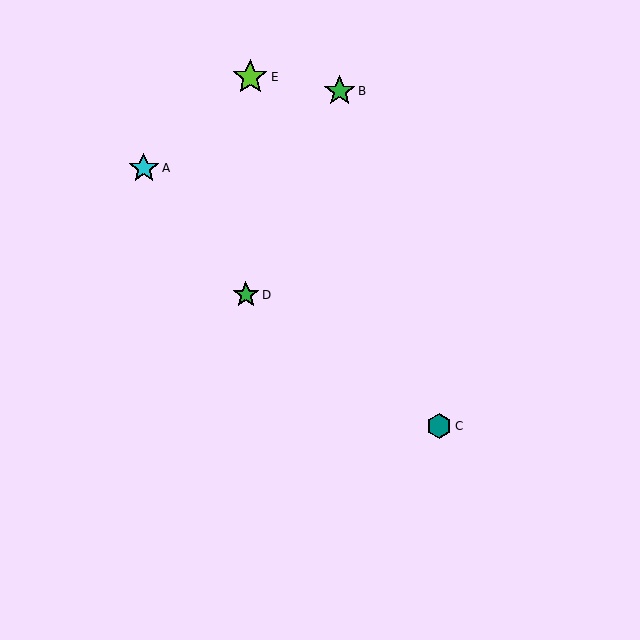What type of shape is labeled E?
Shape E is a lime star.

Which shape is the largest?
The lime star (labeled E) is the largest.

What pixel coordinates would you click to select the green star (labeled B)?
Click at (340, 91) to select the green star B.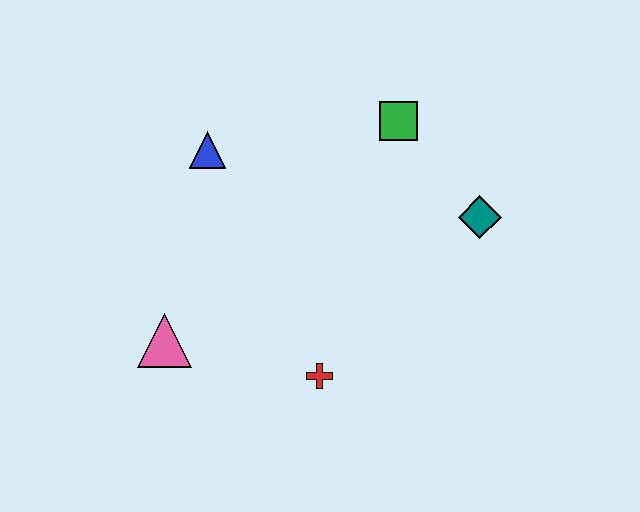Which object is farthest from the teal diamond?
The pink triangle is farthest from the teal diamond.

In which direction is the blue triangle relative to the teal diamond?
The blue triangle is to the left of the teal diamond.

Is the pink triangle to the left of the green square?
Yes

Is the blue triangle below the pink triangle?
No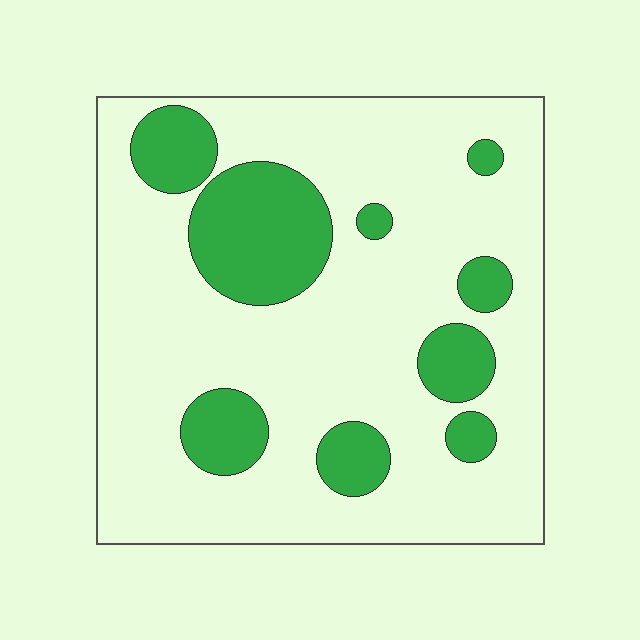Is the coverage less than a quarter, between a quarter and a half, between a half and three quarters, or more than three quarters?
Less than a quarter.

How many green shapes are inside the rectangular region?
9.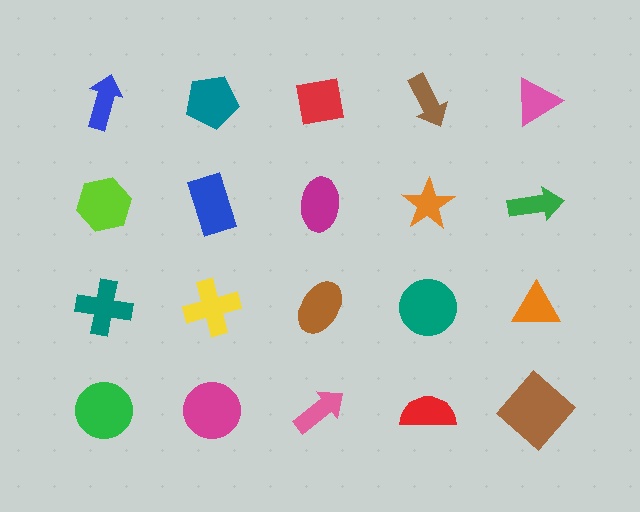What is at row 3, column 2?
A yellow cross.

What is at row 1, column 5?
A pink triangle.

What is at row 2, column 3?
A magenta ellipse.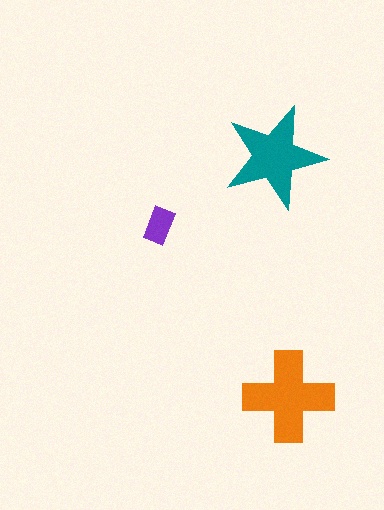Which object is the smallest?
The purple rectangle.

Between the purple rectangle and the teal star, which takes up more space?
The teal star.